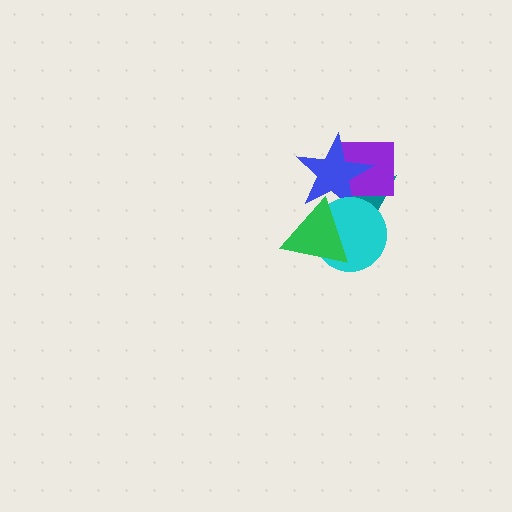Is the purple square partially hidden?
Yes, it is partially covered by another shape.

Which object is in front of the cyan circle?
The green triangle is in front of the cyan circle.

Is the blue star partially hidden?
Yes, it is partially covered by another shape.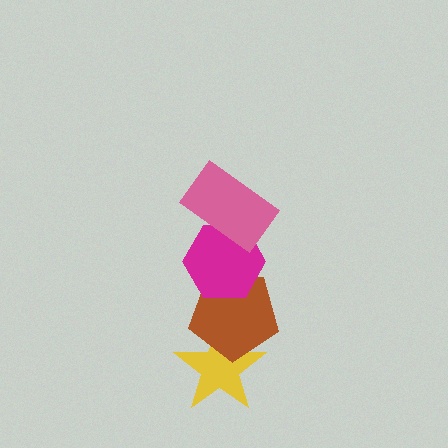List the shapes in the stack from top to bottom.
From top to bottom: the pink rectangle, the magenta hexagon, the brown pentagon, the yellow star.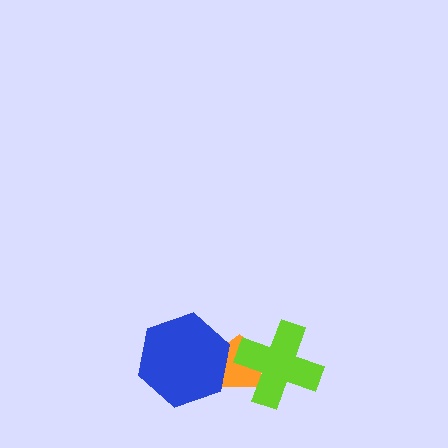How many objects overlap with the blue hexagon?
1 object overlaps with the blue hexagon.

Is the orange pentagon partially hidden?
Yes, it is partially covered by another shape.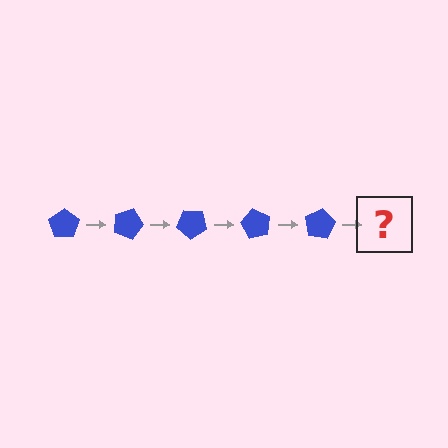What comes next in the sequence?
The next element should be a blue pentagon rotated 100 degrees.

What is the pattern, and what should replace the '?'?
The pattern is that the pentagon rotates 20 degrees each step. The '?' should be a blue pentagon rotated 100 degrees.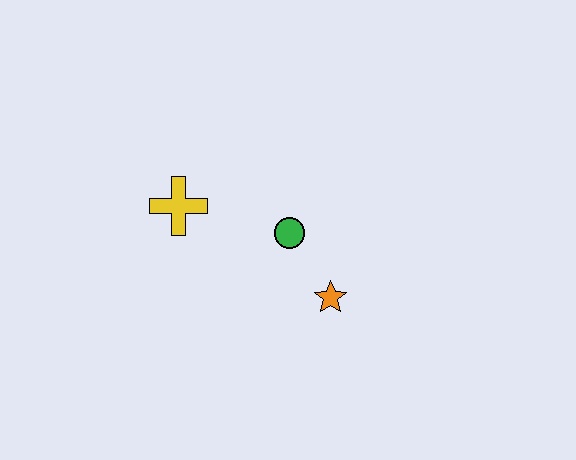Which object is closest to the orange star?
The green circle is closest to the orange star.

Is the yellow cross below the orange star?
No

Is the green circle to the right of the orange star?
No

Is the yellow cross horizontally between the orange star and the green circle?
No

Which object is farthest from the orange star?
The yellow cross is farthest from the orange star.